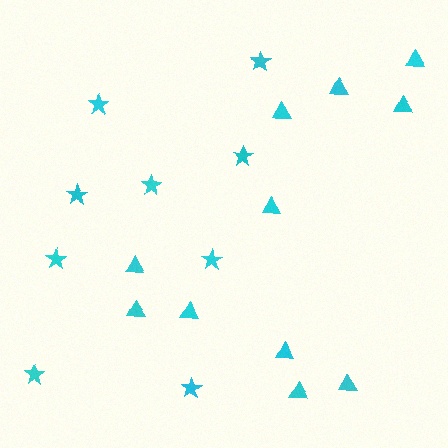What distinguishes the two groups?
There are 2 groups: one group of triangles (11) and one group of stars (9).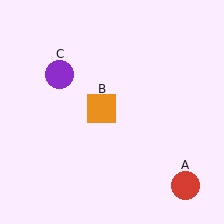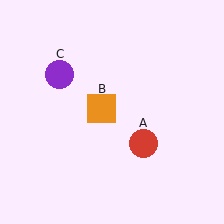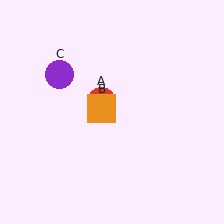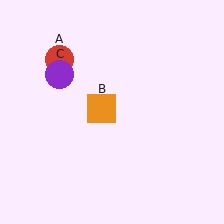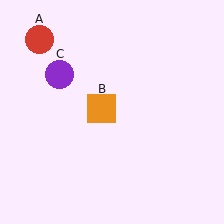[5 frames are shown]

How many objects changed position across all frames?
1 object changed position: red circle (object A).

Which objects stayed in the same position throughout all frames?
Orange square (object B) and purple circle (object C) remained stationary.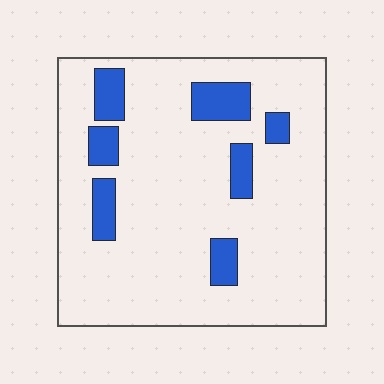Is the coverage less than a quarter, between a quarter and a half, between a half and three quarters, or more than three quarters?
Less than a quarter.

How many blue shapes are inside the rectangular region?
7.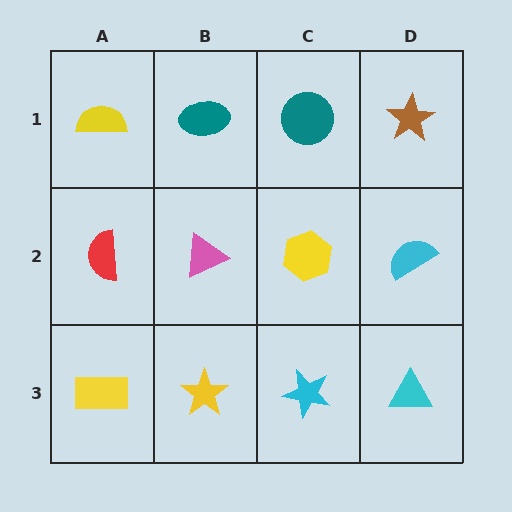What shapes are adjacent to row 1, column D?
A cyan semicircle (row 2, column D), a teal circle (row 1, column C).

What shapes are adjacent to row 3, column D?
A cyan semicircle (row 2, column D), a cyan star (row 3, column C).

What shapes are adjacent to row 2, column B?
A teal ellipse (row 1, column B), a yellow star (row 3, column B), a red semicircle (row 2, column A), a yellow hexagon (row 2, column C).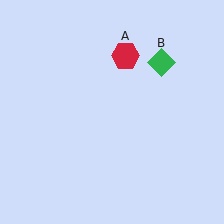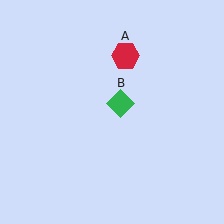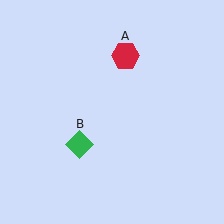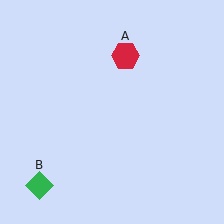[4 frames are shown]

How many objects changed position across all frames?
1 object changed position: green diamond (object B).